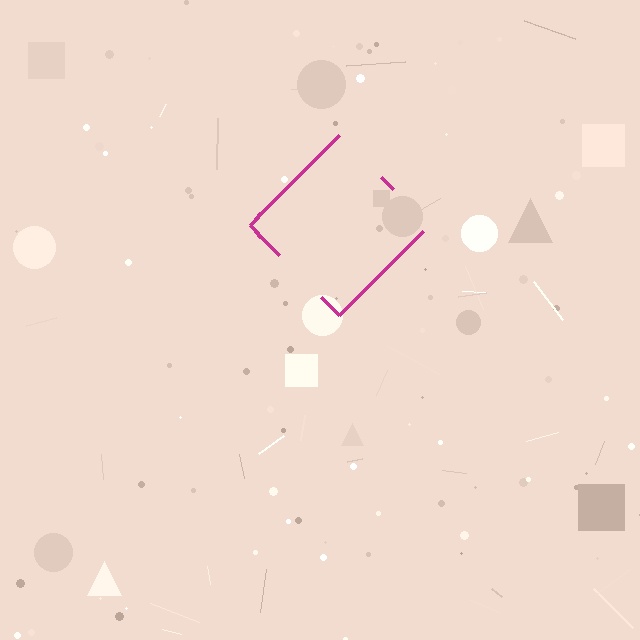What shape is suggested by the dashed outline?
The dashed outline suggests a diamond.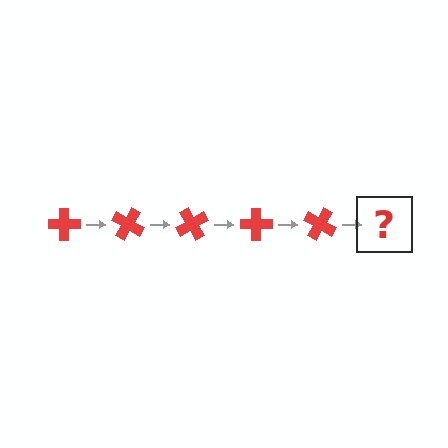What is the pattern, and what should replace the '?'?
The pattern is that the cross rotates 30 degrees each step. The '?' should be a red cross rotated 150 degrees.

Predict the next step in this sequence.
The next step is a red cross rotated 150 degrees.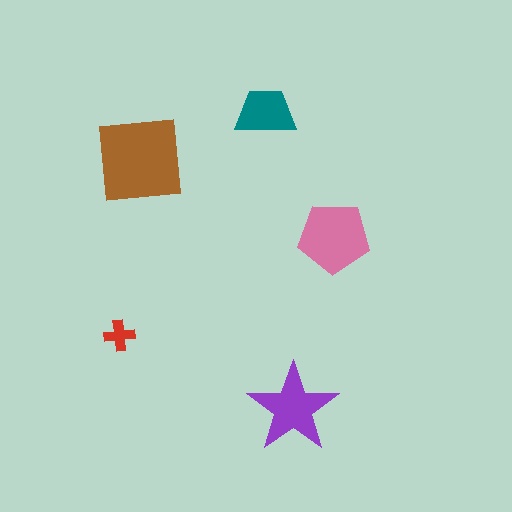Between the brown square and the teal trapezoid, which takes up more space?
The brown square.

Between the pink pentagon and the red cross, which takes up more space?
The pink pentagon.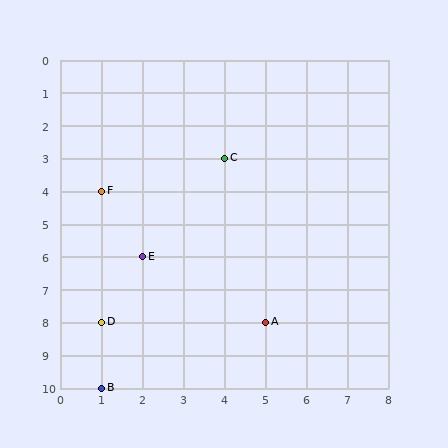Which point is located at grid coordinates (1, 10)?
Point B is at (1, 10).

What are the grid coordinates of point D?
Point D is at grid coordinates (1, 8).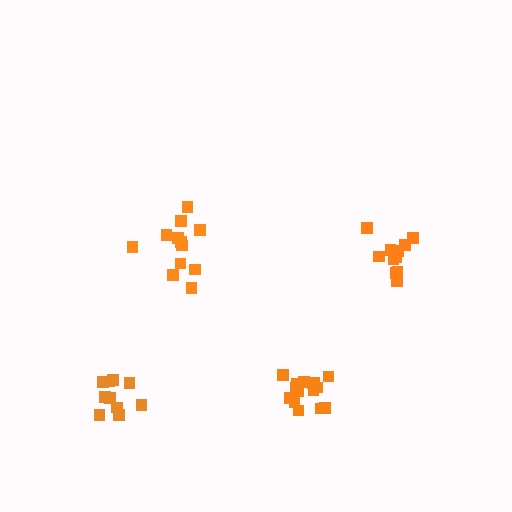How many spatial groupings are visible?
There are 4 spatial groupings.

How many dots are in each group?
Group 1: 15 dots, Group 2: 10 dots, Group 3: 11 dots, Group 4: 12 dots (48 total).